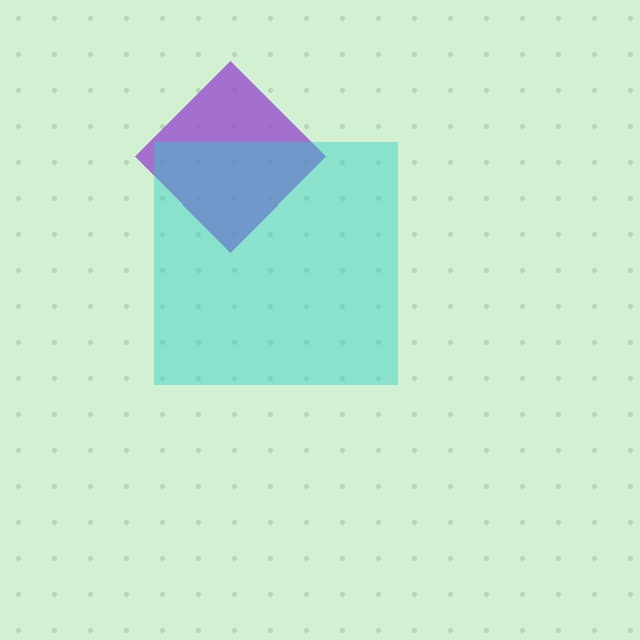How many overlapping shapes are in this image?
There are 2 overlapping shapes in the image.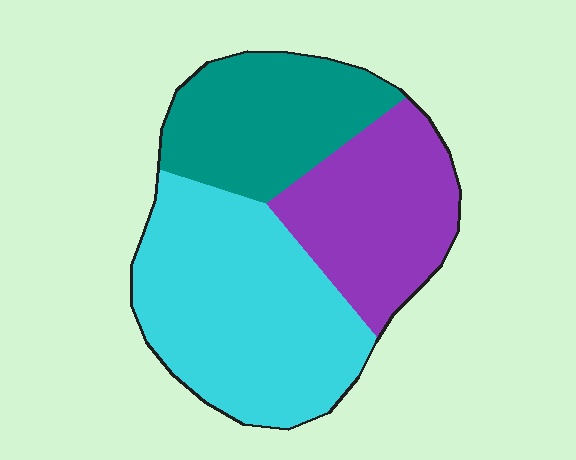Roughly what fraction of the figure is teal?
Teal covers 27% of the figure.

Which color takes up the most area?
Cyan, at roughly 45%.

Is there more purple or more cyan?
Cyan.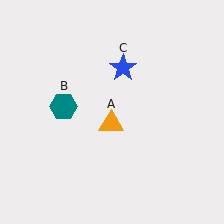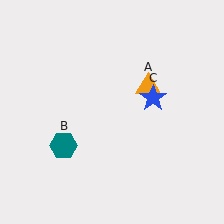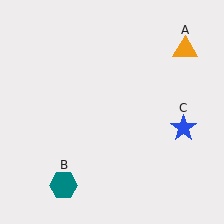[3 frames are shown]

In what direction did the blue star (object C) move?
The blue star (object C) moved down and to the right.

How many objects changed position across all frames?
3 objects changed position: orange triangle (object A), teal hexagon (object B), blue star (object C).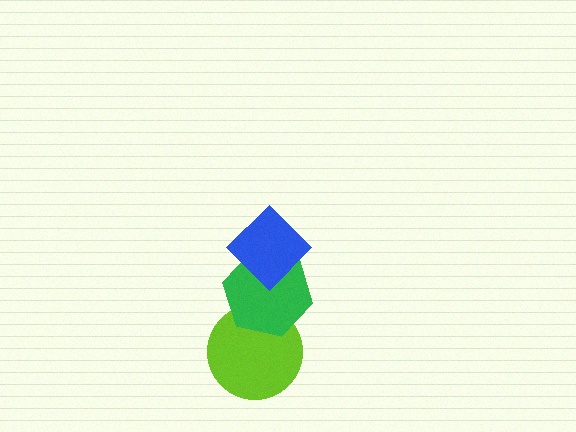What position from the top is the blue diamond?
The blue diamond is 1st from the top.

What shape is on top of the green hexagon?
The blue diamond is on top of the green hexagon.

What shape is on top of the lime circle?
The green hexagon is on top of the lime circle.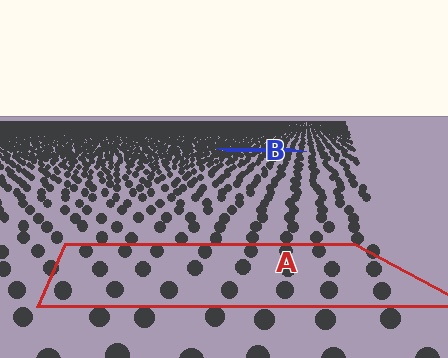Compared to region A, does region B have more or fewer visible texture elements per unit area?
Region B has more texture elements per unit area — they are packed more densely because it is farther away.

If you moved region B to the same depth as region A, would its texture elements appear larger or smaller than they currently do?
They would appear larger. At a closer depth, the same texture elements are projected at a bigger on-screen size.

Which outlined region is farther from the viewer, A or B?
Region B is farther from the viewer — the texture elements inside it appear smaller and more densely packed.